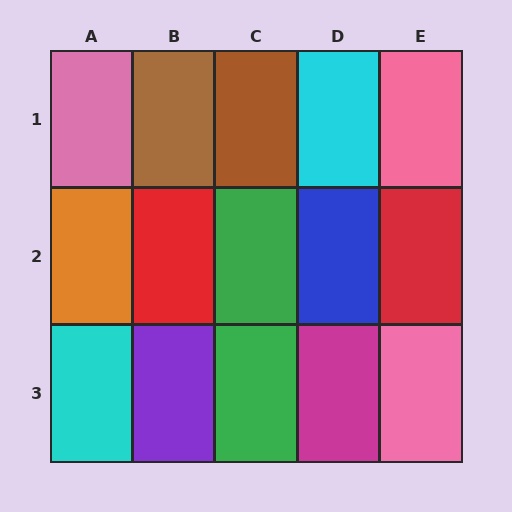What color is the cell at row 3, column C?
Green.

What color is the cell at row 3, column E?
Pink.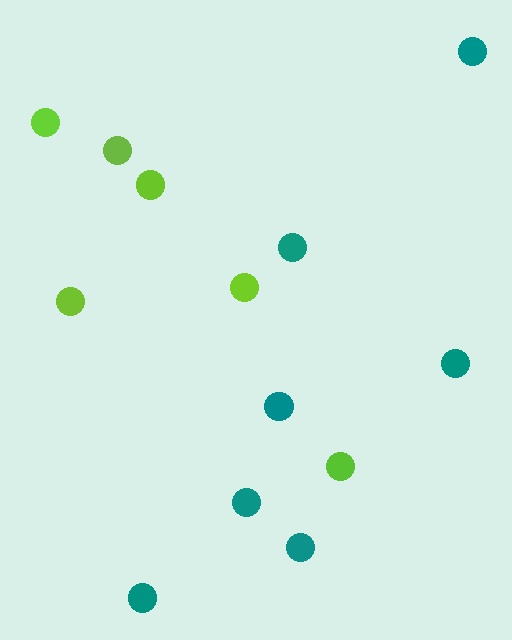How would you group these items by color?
There are 2 groups: one group of lime circles (6) and one group of teal circles (7).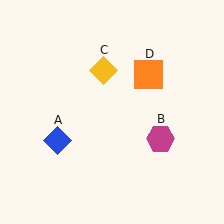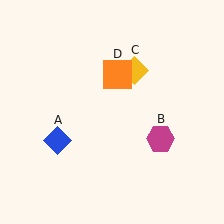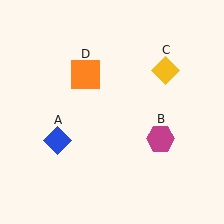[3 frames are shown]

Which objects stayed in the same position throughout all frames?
Blue diamond (object A) and magenta hexagon (object B) remained stationary.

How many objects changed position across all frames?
2 objects changed position: yellow diamond (object C), orange square (object D).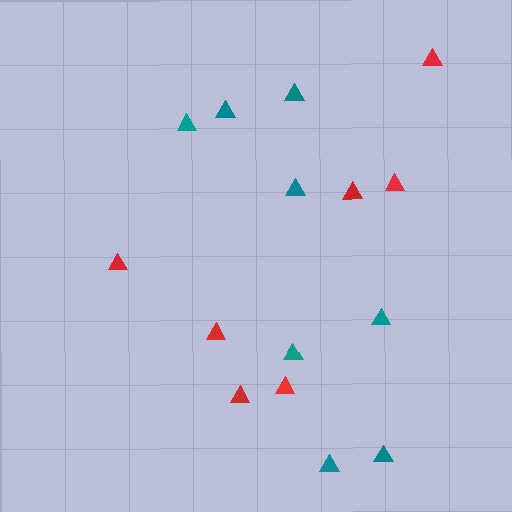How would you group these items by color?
There are 2 groups: one group of teal triangles (8) and one group of red triangles (7).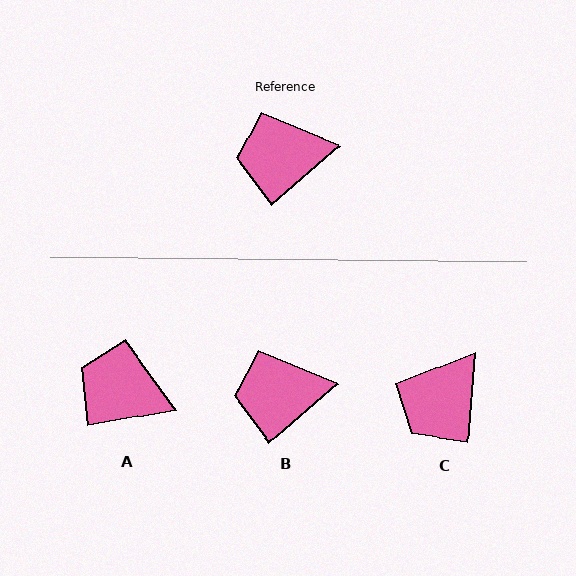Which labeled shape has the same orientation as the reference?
B.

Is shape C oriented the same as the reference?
No, it is off by about 45 degrees.